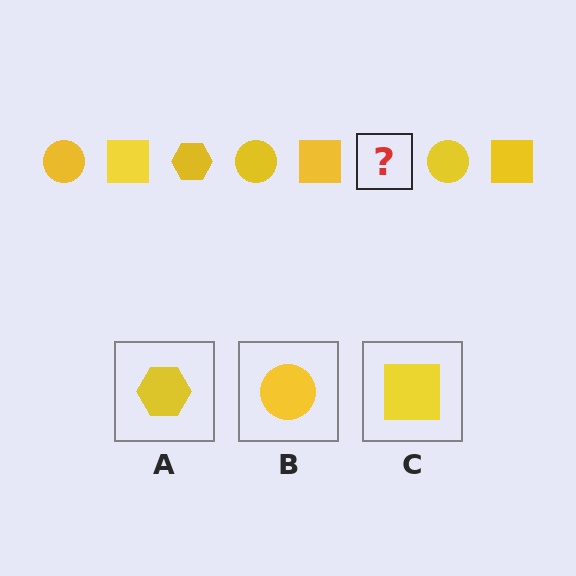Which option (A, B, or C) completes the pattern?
A.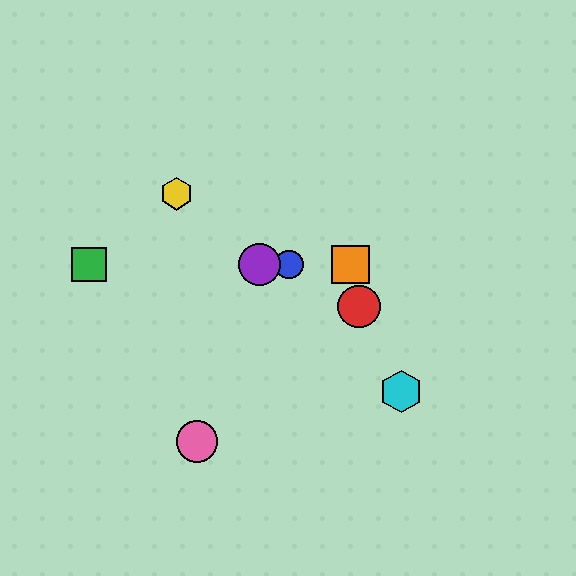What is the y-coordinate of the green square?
The green square is at y≈265.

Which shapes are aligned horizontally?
The blue circle, the green square, the purple circle, the orange square are aligned horizontally.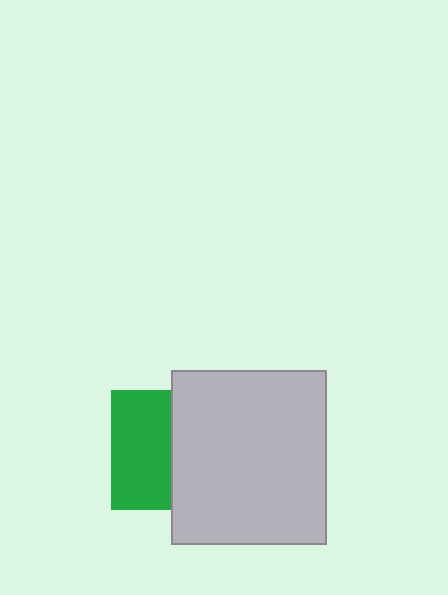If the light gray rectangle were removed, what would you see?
You would see the complete green square.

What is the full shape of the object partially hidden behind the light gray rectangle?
The partially hidden object is a green square.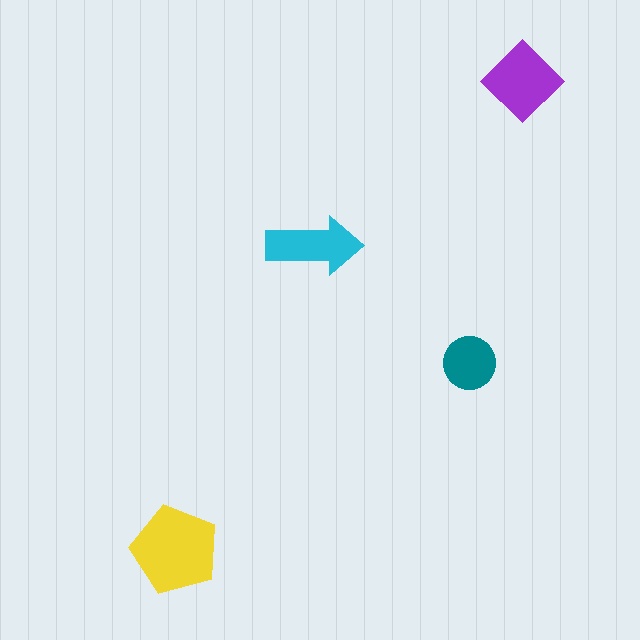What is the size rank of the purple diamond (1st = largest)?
2nd.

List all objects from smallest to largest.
The teal circle, the cyan arrow, the purple diamond, the yellow pentagon.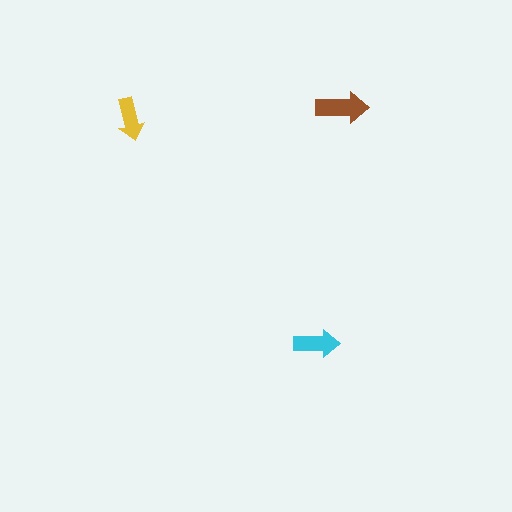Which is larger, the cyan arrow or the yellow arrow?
The cyan one.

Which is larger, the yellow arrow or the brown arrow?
The brown one.